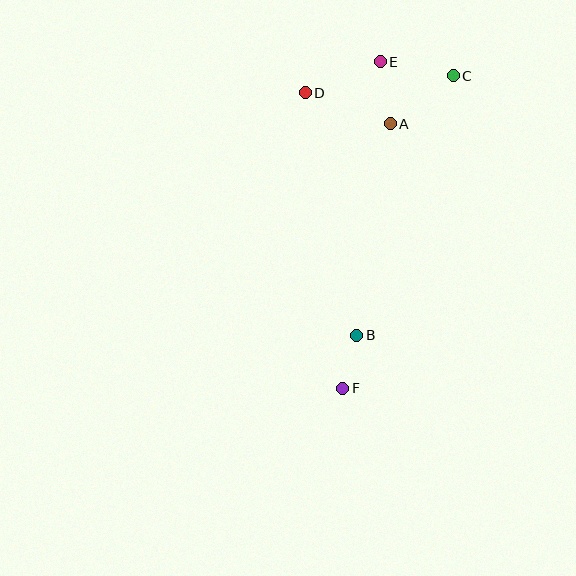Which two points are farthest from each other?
Points C and F are farthest from each other.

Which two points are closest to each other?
Points B and F are closest to each other.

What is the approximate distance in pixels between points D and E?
The distance between D and E is approximately 81 pixels.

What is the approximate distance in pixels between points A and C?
The distance between A and C is approximately 79 pixels.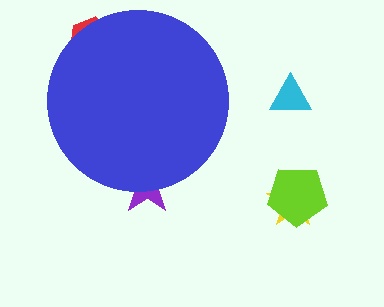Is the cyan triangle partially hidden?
No, the cyan triangle is fully visible.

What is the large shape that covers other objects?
A blue circle.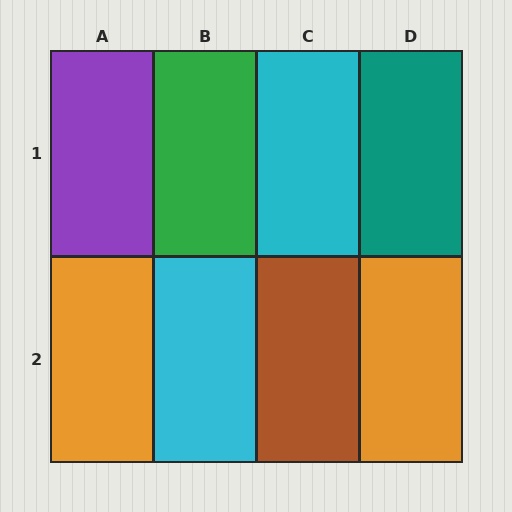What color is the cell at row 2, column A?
Orange.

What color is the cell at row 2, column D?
Orange.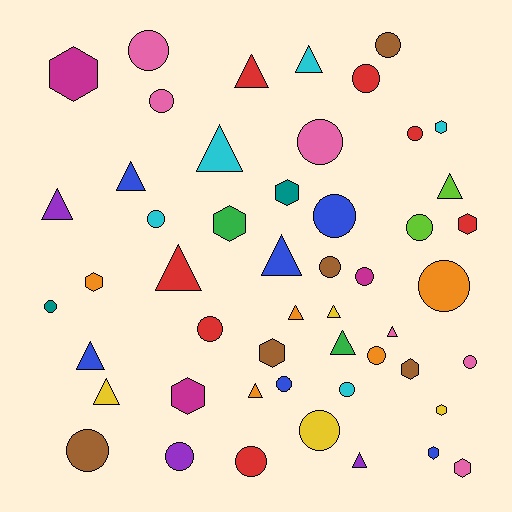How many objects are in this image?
There are 50 objects.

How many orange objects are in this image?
There are 5 orange objects.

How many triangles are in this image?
There are 16 triangles.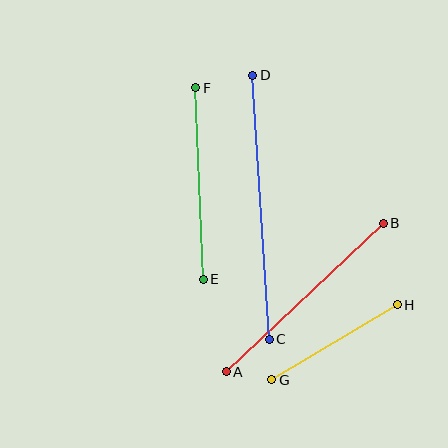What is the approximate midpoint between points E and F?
The midpoint is at approximately (200, 184) pixels.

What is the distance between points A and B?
The distance is approximately 216 pixels.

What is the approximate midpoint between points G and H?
The midpoint is at approximately (334, 342) pixels.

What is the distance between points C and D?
The distance is approximately 265 pixels.